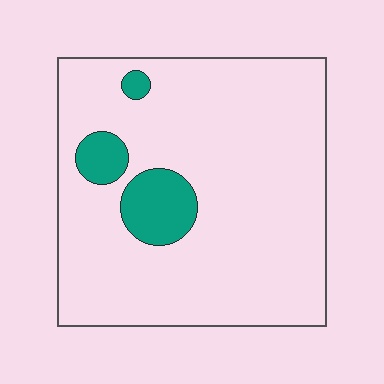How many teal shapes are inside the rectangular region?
3.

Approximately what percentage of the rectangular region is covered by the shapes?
Approximately 10%.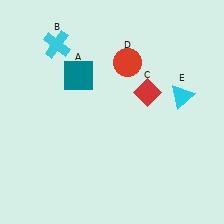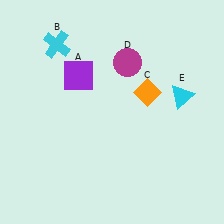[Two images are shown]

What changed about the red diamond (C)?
In Image 1, C is red. In Image 2, it changed to orange.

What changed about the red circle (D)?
In Image 1, D is red. In Image 2, it changed to magenta.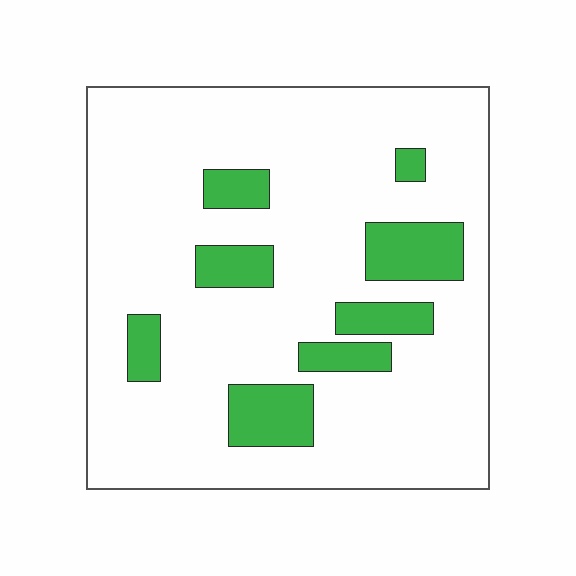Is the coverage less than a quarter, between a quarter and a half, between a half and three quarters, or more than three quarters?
Less than a quarter.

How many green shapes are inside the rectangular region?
8.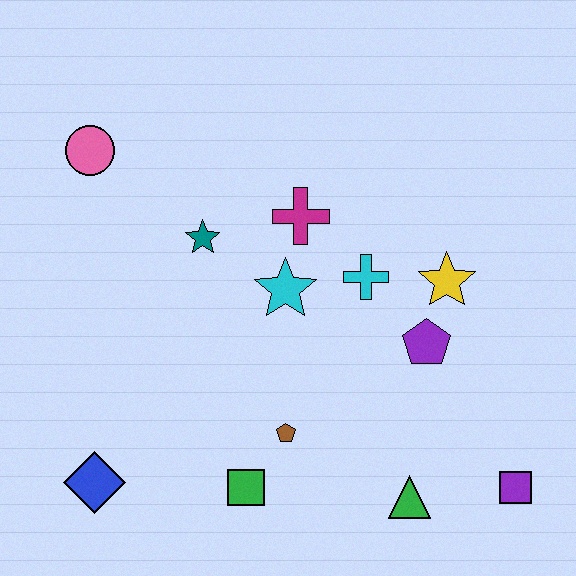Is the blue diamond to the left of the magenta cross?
Yes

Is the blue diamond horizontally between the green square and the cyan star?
No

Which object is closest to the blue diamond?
The green square is closest to the blue diamond.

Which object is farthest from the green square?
The pink circle is farthest from the green square.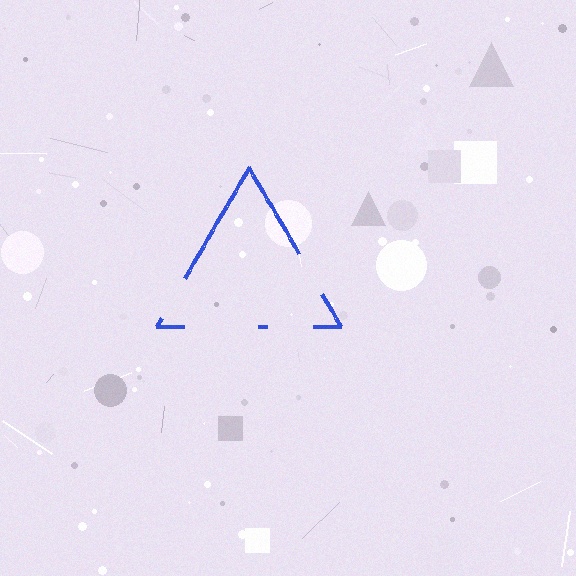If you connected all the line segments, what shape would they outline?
They would outline a triangle.